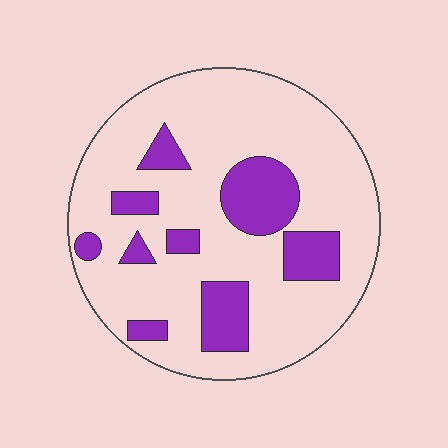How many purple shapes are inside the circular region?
9.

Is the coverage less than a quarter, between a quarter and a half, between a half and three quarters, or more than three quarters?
Less than a quarter.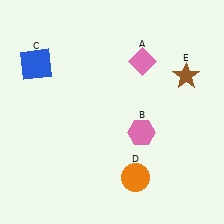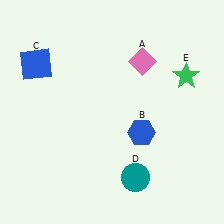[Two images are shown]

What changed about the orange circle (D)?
In Image 1, D is orange. In Image 2, it changed to teal.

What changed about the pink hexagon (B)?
In Image 1, B is pink. In Image 2, it changed to blue.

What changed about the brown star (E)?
In Image 1, E is brown. In Image 2, it changed to green.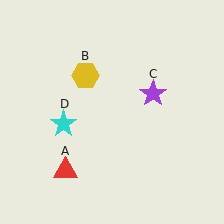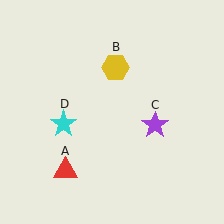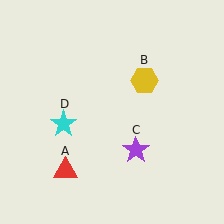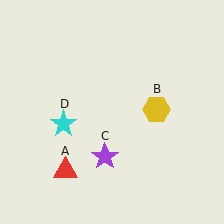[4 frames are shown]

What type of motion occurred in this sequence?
The yellow hexagon (object B), purple star (object C) rotated clockwise around the center of the scene.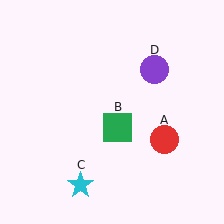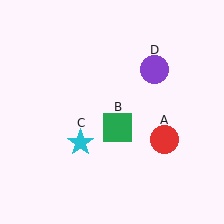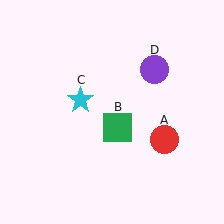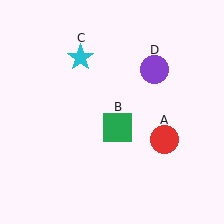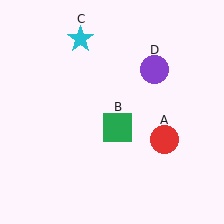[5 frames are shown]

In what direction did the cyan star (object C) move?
The cyan star (object C) moved up.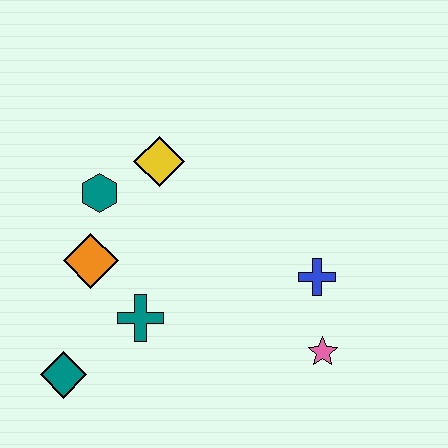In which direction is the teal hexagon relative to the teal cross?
The teal hexagon is above the teal cross.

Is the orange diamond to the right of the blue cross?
No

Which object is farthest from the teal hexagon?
The pink star is farthest from the teal hexagon.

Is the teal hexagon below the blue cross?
No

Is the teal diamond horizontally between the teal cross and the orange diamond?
No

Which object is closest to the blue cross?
The pink star is closest to the blue cross.